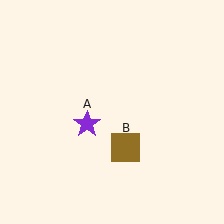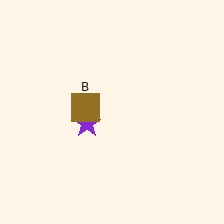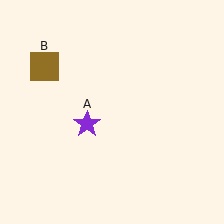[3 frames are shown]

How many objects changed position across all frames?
1 object changed position: brown square (object B).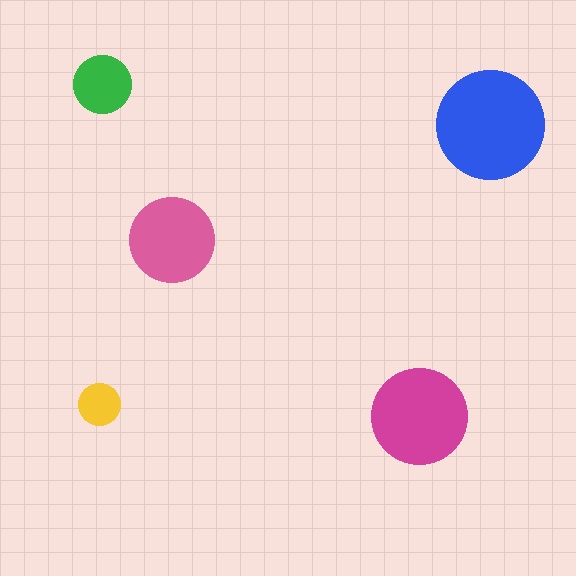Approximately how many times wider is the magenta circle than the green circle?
About 1.5 times wider.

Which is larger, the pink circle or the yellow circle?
The pink one.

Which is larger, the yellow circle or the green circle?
The green one.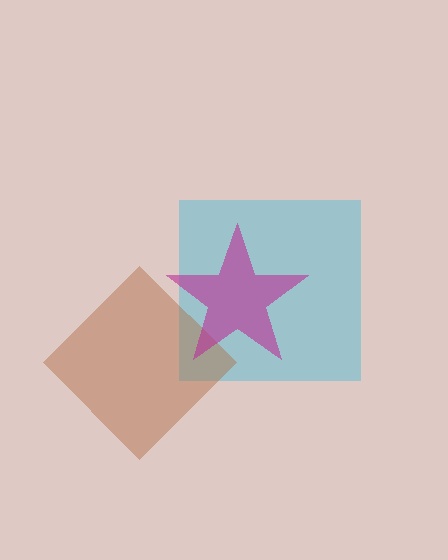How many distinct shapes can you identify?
There are 3 distinct shapes: a cyan square, a brown diamond, a magenta star.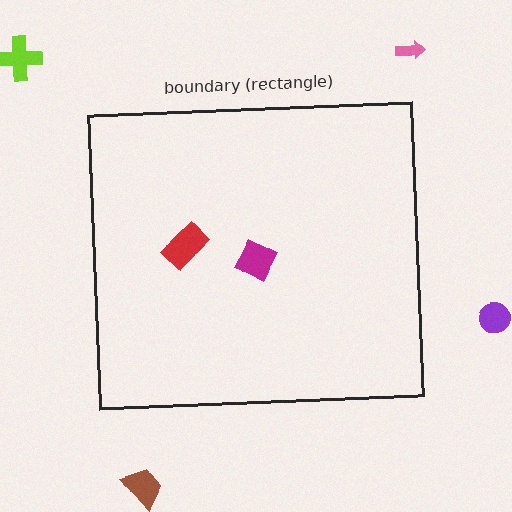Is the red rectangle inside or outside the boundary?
Inside.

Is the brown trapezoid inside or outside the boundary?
Outside.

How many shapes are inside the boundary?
2 inside, 4 outside.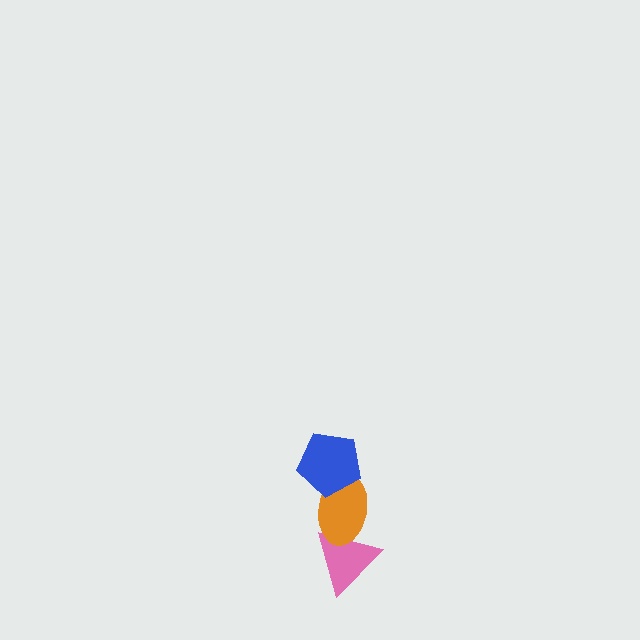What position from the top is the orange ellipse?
The orange ellipse is 2nd from the top.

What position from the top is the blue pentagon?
The blue pentagon is 1st from the top.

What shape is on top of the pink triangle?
The orange ellipse is on top of the pink triangle.